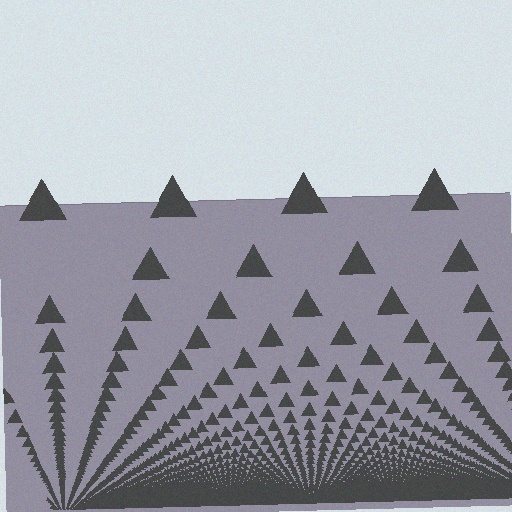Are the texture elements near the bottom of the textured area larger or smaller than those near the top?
Smaller. The gradient is inverted — elements near the bottom are smaller and denser.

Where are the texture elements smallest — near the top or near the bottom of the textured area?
Near the bottom.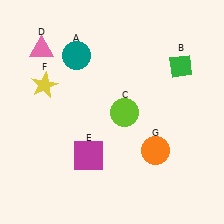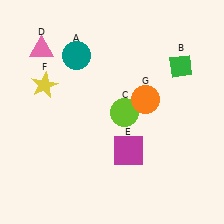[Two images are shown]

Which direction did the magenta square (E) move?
The magenta square (E) moved right.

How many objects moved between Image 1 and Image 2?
2 objects moved between the two images.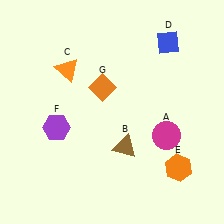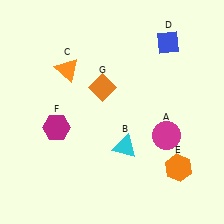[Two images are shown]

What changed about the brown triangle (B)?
In Image 1, B is brown. In Image 2, it changed to cyan.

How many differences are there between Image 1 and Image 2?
There are 2 differences between the two images.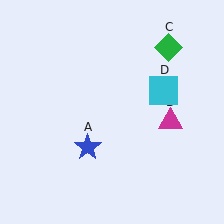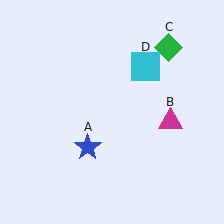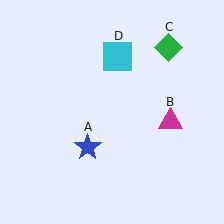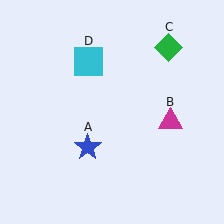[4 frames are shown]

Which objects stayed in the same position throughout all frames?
Blue star (object A) and magenta triangle (object B) and green diamond (object C) remained stationary.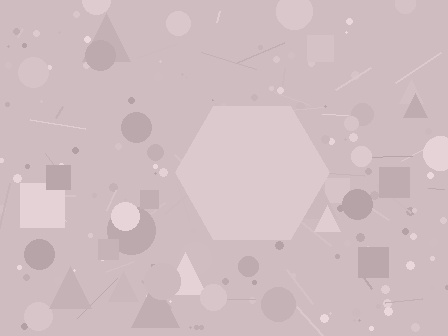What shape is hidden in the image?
A hexagon is hidden in the image.